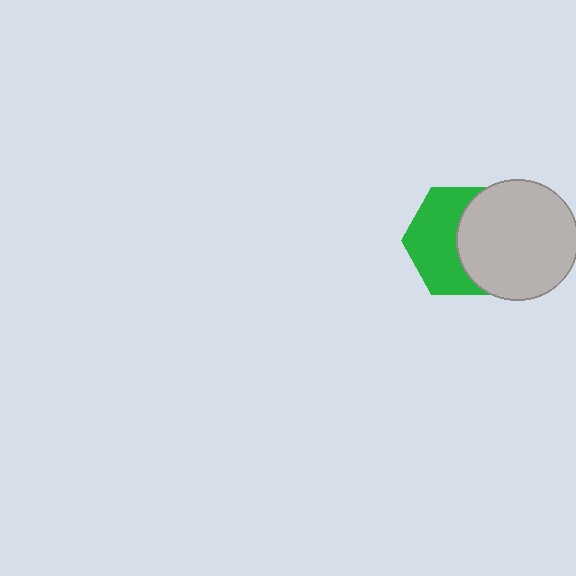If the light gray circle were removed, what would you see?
You would see the complete green hexagon.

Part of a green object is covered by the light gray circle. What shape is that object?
It is a hexagon.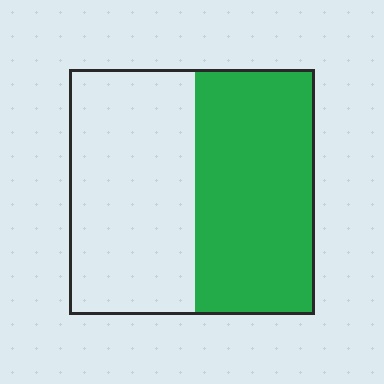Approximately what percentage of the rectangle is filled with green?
Approximately 50%.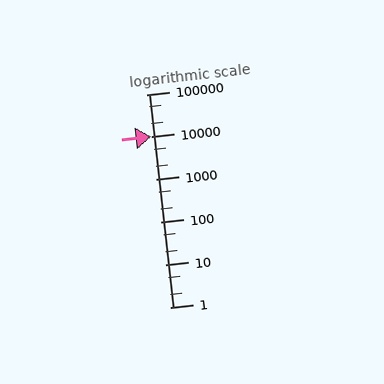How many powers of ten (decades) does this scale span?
The scale spans 5 decades, from 1 to 100000.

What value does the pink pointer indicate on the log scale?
The pointer indicates approximately 10000.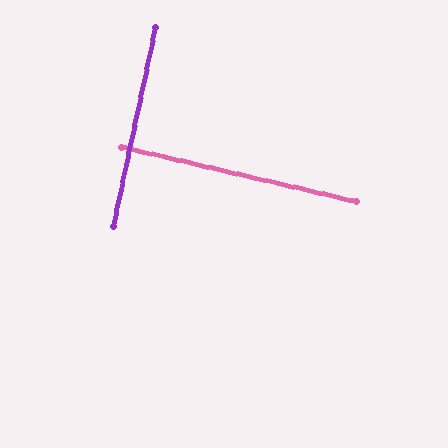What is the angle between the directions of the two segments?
Approximately 89 degrees.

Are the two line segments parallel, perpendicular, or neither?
Perpendicular — they meet at approximately 89°.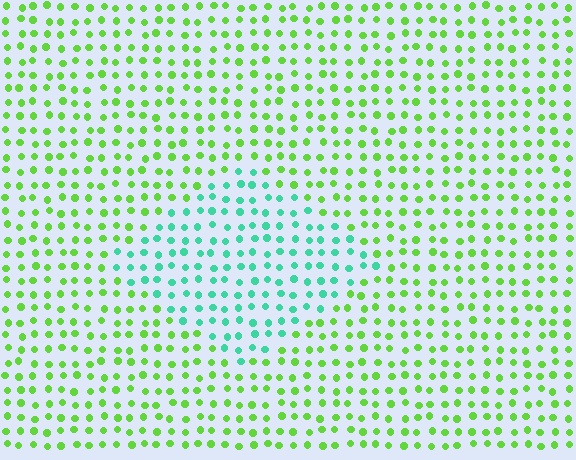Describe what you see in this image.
The image is filled with small lime elements in a uniform arrangement. A diamond-shaped region is visible where the elements are tinted to a slightly different hue, forming a subtle color boundary.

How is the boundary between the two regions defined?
The boundary is defined purely by a slight shift in hue (about 53 degrees). Spacing, size, and orientation are identical on both sides.